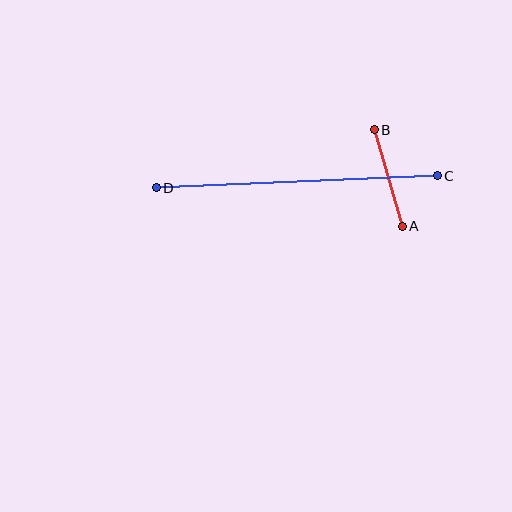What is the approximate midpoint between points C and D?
The midpoint is at approximately (297, 182) pixels.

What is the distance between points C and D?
The distance is approximately 282 pixels.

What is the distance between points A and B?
The distance is approximately 100 pixels.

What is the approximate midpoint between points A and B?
The midpoint is at approximately (388, 178) pixels.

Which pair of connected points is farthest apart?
Points C and D are farthest apart.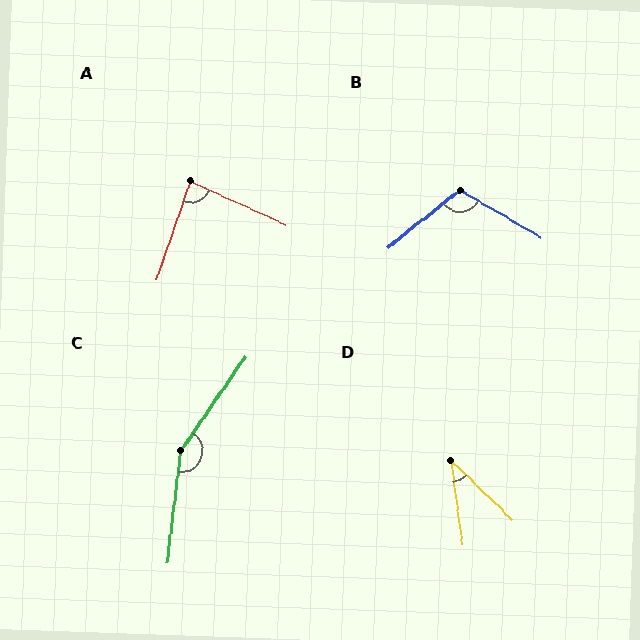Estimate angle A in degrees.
Approximately 84 degrees.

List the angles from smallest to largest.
D (38°), A (84°), B (111°), C (152°).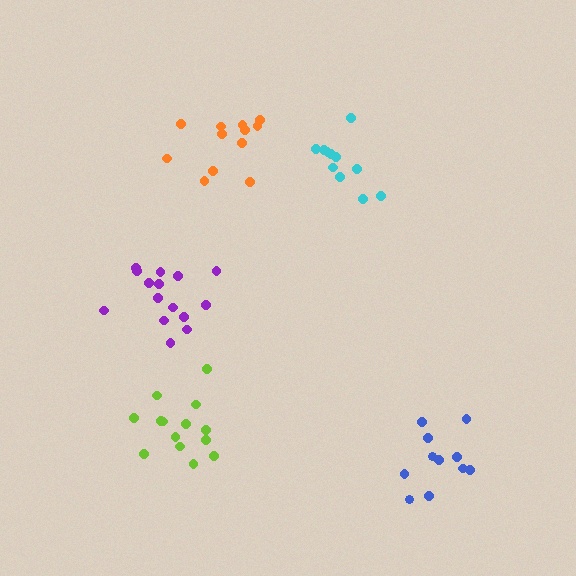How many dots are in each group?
Group 1: 15 dots, Group 2: 11 dots, Group 3: 14 dots, Group 4: 12 dots, Group 5: 11 dots (63 total).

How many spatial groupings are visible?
There are 5 spatial groupings.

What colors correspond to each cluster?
The clusters are colored: purple, blue, lime, orange, cyan.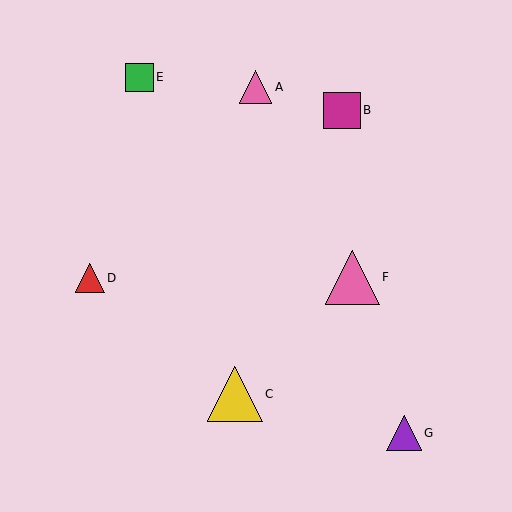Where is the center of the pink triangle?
The center of the pink triangle is at (255, 87).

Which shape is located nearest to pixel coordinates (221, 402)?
The yellow triangle (labeled C) at (235, 394) is nearest to that location.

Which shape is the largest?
The yellow triangle (labeled C) is the largest.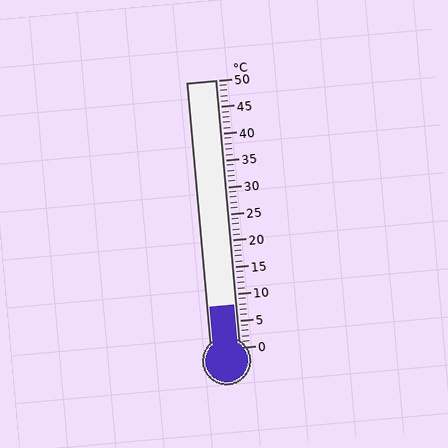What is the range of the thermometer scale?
The thermometer scale ranges from 0°C to 50°C.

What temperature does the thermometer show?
The thermometer shows approximately 8°C.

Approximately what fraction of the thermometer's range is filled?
The thermometer is filled to approximately 15% of its range.